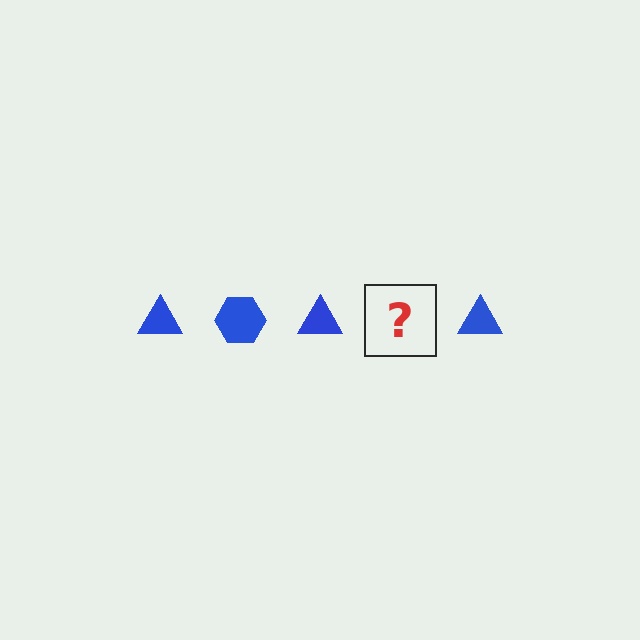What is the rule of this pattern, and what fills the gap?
The rule is that the pattern cycles through triangle, hexagon shapes in blue. The gap should be filled with a blue hexagon.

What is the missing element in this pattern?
The missing element is a blue hexagon.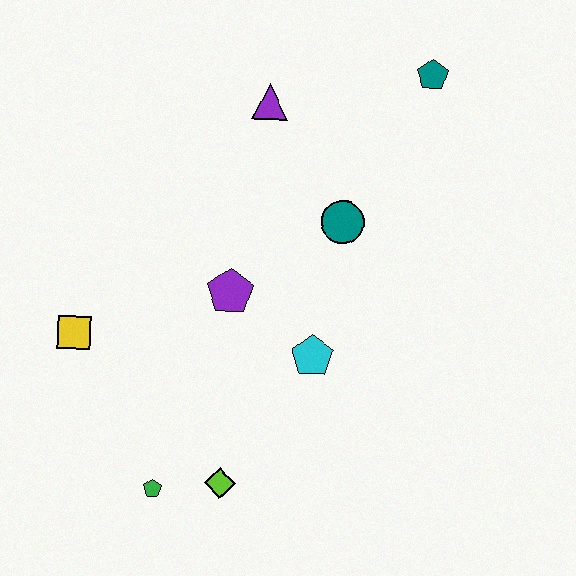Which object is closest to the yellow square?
The purple pentagon is closest to the yellow square.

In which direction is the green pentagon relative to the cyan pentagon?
The green pentagon is to the left of the cyan pentagon.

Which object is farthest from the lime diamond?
The teal pentagon is farthest from the lime diamond.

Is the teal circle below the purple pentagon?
No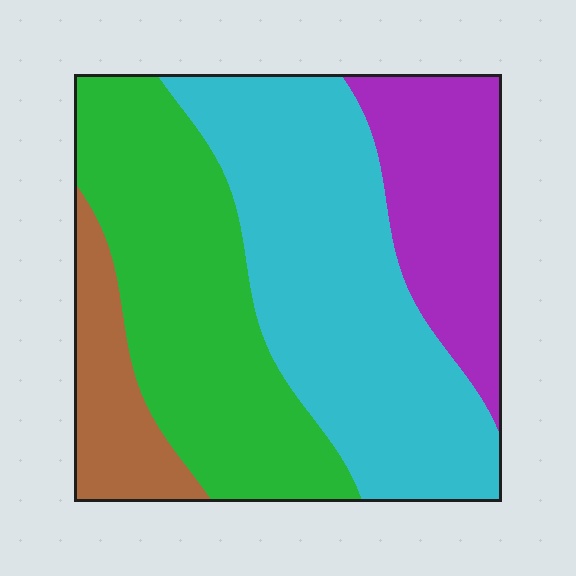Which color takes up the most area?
Cyan, at roughly 40%.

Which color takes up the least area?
Brown, at roughly 10%.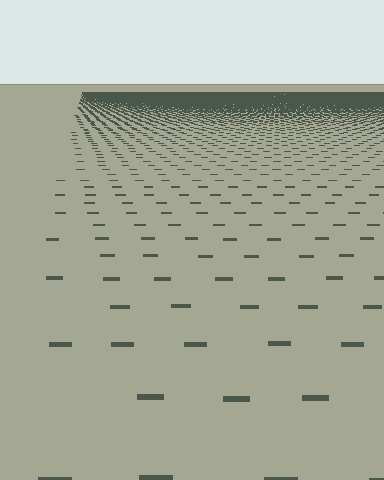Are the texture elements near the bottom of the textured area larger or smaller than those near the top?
Larger. Near the bottom, elements are closer to the viewer and appear at a bigger on-screen size.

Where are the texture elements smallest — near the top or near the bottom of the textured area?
Near the top.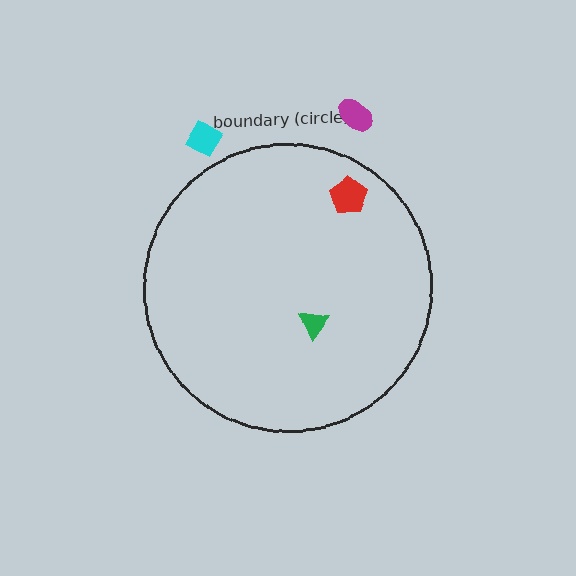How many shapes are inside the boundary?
2 inside, 2 outside.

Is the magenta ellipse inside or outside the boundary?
Outside.